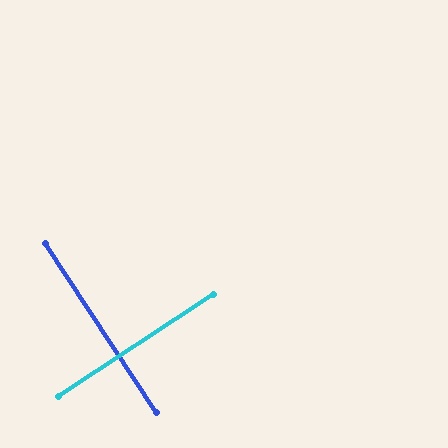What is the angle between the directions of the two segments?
Approximately 90 degrees.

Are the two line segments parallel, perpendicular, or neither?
Perpendicular — they meet at approximately 90°.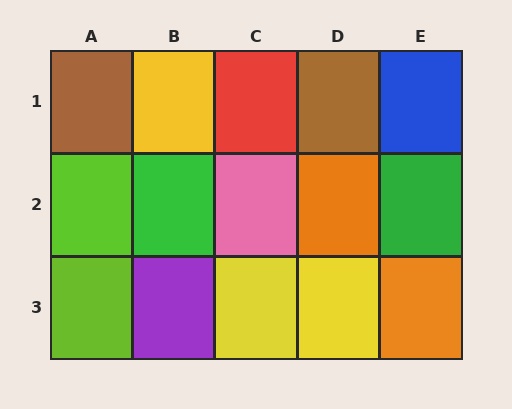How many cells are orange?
2 cells are orange.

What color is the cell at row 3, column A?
Lime.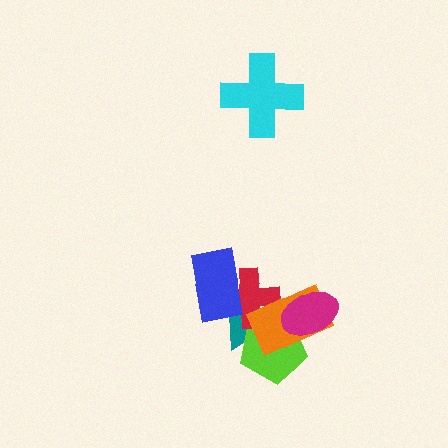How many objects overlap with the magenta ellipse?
2 objects overlap with the magenta ellipse.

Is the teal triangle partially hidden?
Yes, it is partially covered by another shape.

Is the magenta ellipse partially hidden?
No, no other shape covers it.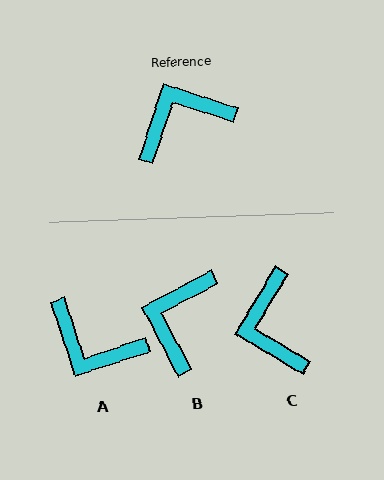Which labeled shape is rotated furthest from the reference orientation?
A, about 127 degrees away.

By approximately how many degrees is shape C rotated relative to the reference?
Approximately 77 degrees counter-clockwise.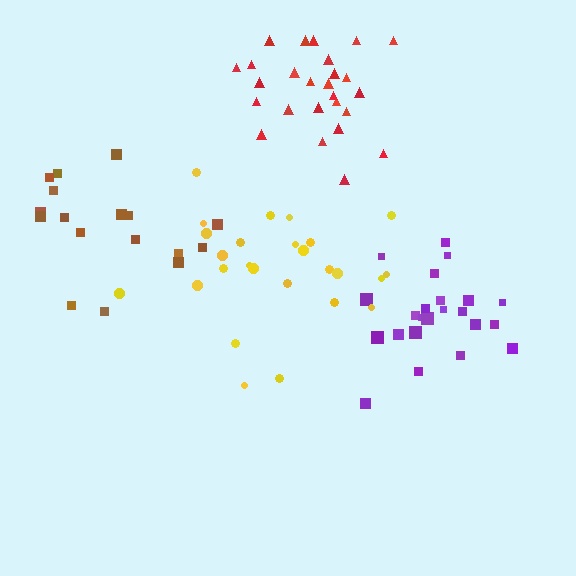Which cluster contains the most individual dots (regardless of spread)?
Red (26).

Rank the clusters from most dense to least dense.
red, purple, yellow, brown.